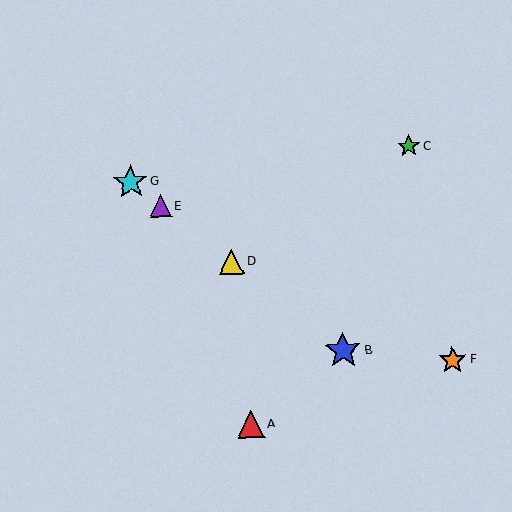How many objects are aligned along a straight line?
4 objects (B, D, E, G) are aligned along a straight line.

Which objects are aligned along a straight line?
Objects B, D, E, G are aligned along a straight line.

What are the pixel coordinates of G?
Object G is at (130, 182).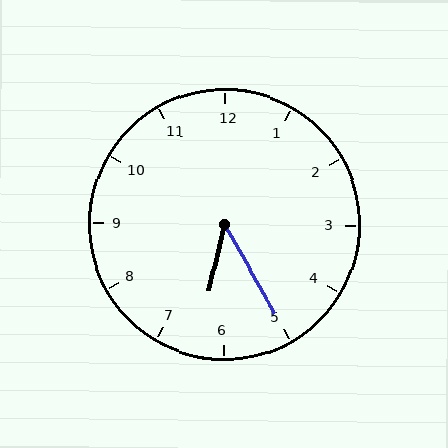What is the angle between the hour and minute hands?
Approximately 42 degrees.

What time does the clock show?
6:25.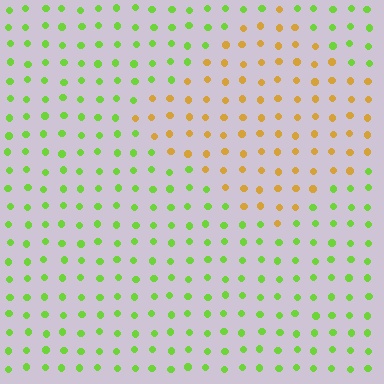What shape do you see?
I see a diamond.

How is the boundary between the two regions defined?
The boundary is defined purely by a slight shift in hue (about 59 degrees). Spacing, size, and orientation are identical on both sides.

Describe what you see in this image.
The image is filled with small lime elements in a uniform arrangement. A diamond-shaped region is visible where the elements are tinted to a slightly different hue, forming a subtle color boundary.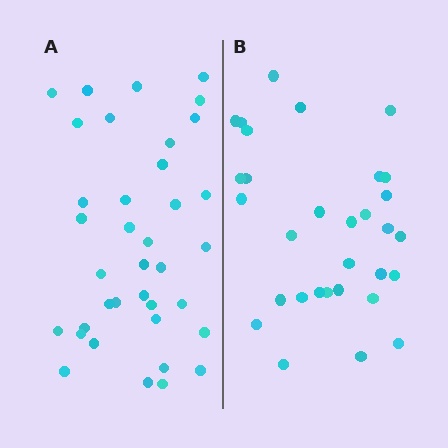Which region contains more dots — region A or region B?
Region A (the left region) has more dots.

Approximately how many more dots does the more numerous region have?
Region A has about 6 more dots than region B.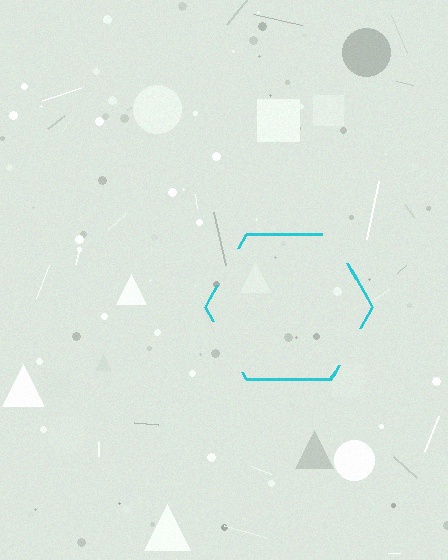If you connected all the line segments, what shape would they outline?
They would outline a hexagon.